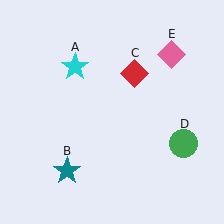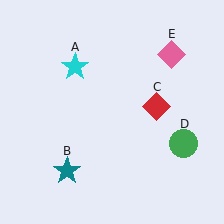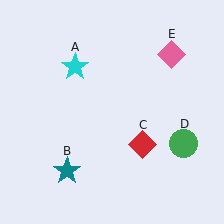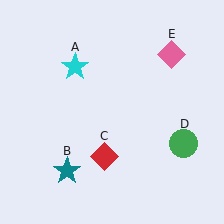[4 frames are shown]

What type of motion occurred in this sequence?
The red diamond (object C) rotated clockwise around the center of the scene.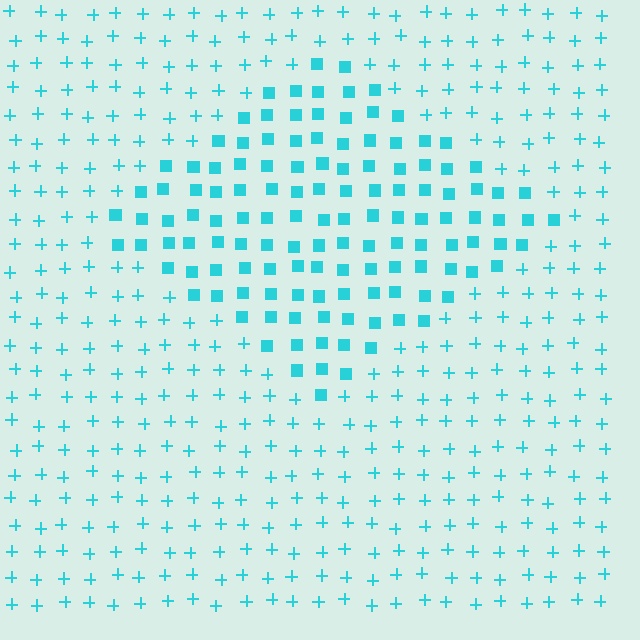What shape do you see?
I see a diamond.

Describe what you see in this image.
The image is filled with small cyan elements arranged in a uniform grid. A diamond-shaped region contains squares, while the surrounding area contains plus signs. The boundary is defined purely by the change in element shape.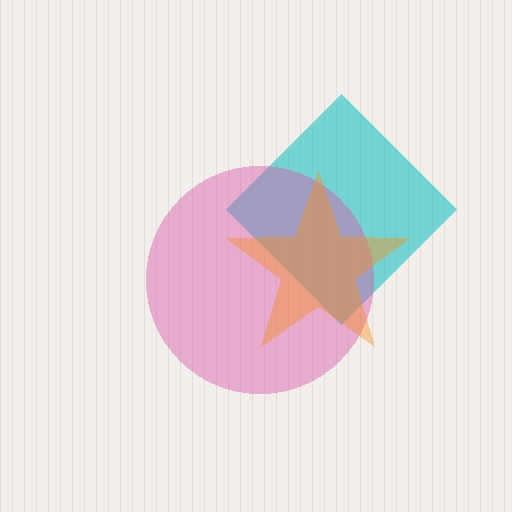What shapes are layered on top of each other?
The layered shapes are: a cyan diamond, a pink circle, an orange star.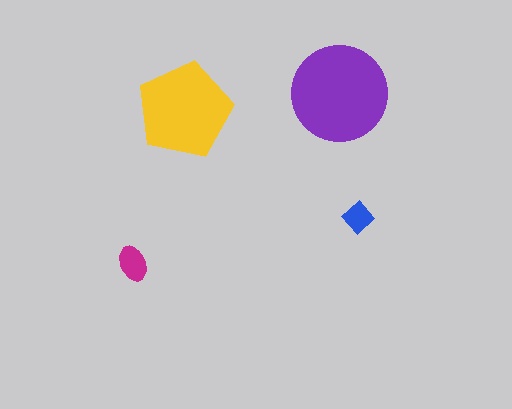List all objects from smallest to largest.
The blue diamond, the magenta ellipse, the yellow pentagon, the purple circle.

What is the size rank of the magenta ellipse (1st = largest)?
3rd.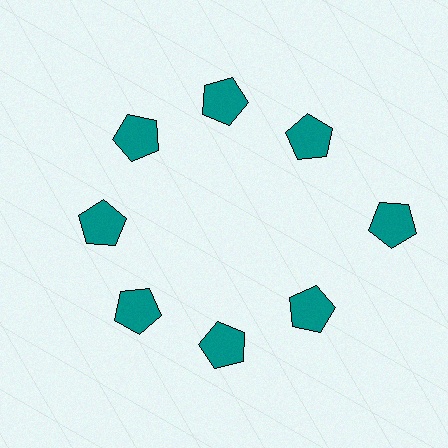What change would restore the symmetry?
The symmetry would be restored by moving it inward, back onto the ring so that all 8 pentagons sit at equal angles and equal distance from the center.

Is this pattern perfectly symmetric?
No. The 8 teal pentagons are arranged in a ring, but one element near the 3 o'clock position is pushed outward from the center, breaking the 8-fold rotational symmetry.